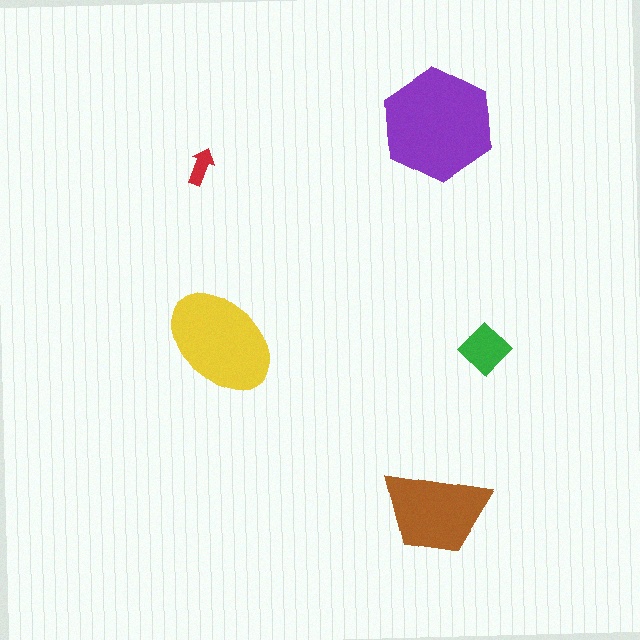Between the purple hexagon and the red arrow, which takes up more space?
The purple hexagon.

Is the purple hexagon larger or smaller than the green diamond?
Larger.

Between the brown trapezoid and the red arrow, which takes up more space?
The brown trapezoid.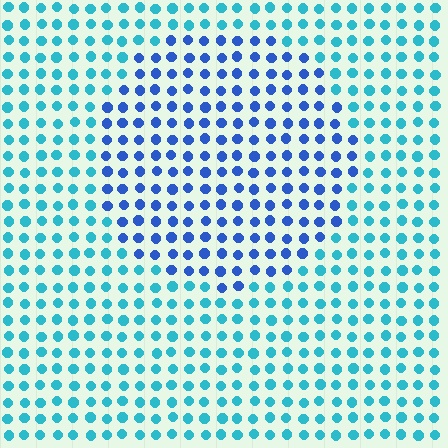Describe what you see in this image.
The image is filled with small cyan elements in a uniform arrangement. A circle-shaped region is visible where the elements are tinted to a slightly different hue, forming a subtle color boundary.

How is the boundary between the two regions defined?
The boundary is defined purely by a slight shift in hue (about 37 degrees). Spacing, size, and orientation are identical on both sides.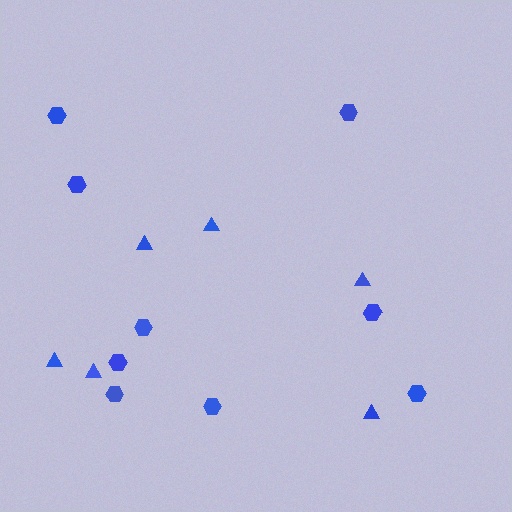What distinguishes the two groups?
There are 2 groups: one group of hexagons (9) and one group of triangles (6).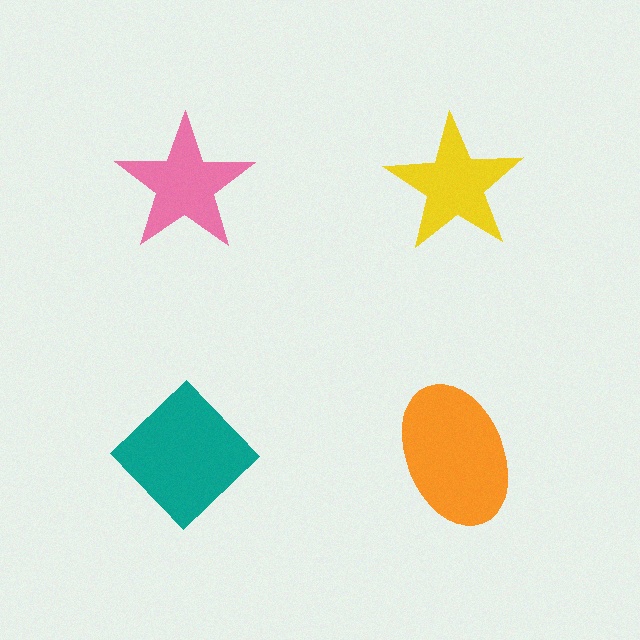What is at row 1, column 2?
A yellow star.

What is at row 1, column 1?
A pink star.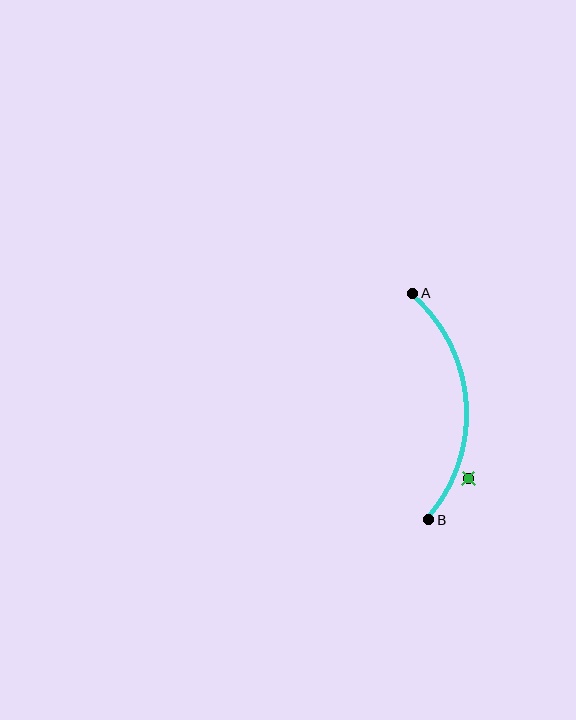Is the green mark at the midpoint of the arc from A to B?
No — the green mark does not lie on the arc at all. It sits slightly outside the curve.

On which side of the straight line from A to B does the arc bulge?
The arc bulges to the right of the straight line connecting A and B.